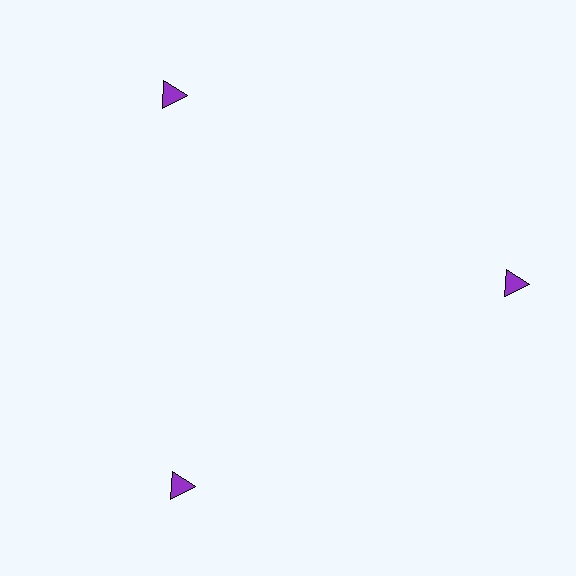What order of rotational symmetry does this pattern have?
This pattern has 3-fold rotational symmetry.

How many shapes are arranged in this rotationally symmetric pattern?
There are 3 shapes, arranged in 3 groups of 1.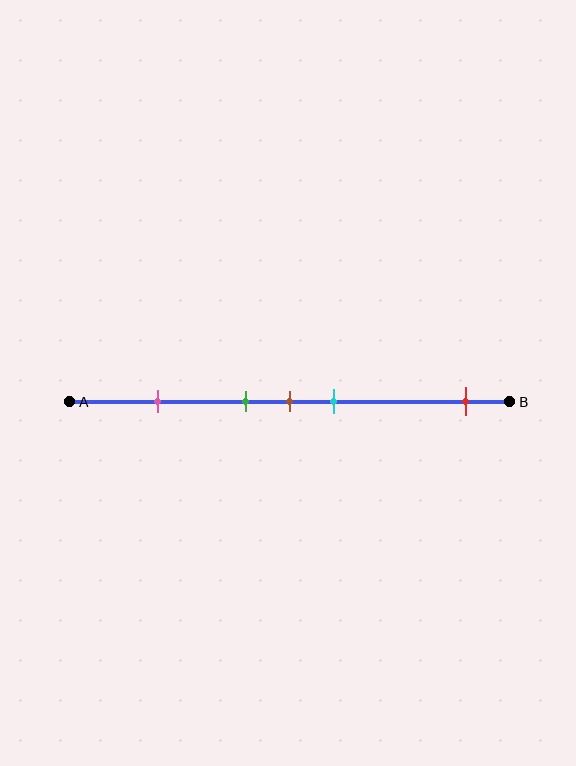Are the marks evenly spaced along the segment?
No, the marks are not evenly spaced.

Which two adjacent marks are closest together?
The green and brown marks are the closest adjacent pair.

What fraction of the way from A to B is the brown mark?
The brown mark is approximately 50% (0.5) of the way from A to B.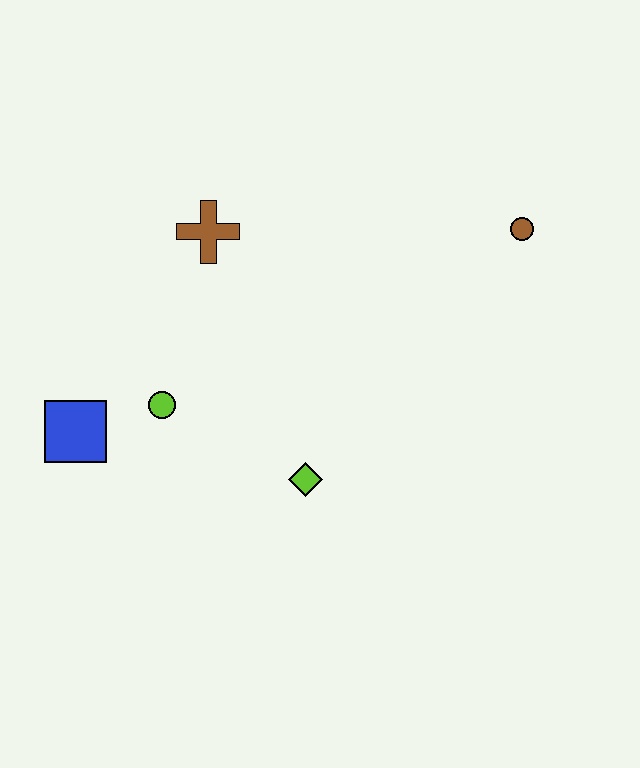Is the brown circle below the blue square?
No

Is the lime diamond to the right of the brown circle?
No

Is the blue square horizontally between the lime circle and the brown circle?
No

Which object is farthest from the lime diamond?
The brown circle is farthest from the lime diamond.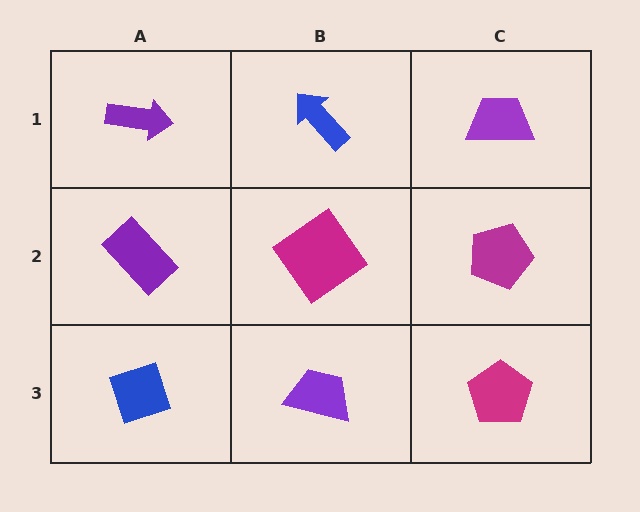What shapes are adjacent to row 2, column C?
A purple trapezoid (row 1, column C), a magenta pentagon (row 3, column C), a magenta diamond (row 2, column B).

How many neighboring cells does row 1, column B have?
3.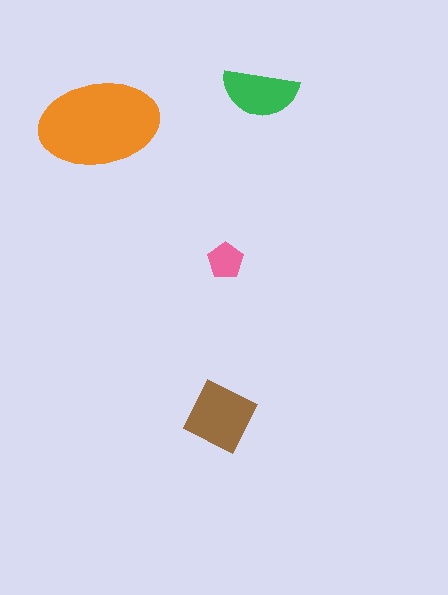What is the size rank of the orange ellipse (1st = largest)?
1st.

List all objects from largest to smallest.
The orange ellipse, the brown diamond, the green semicircle, the pink pentagon.